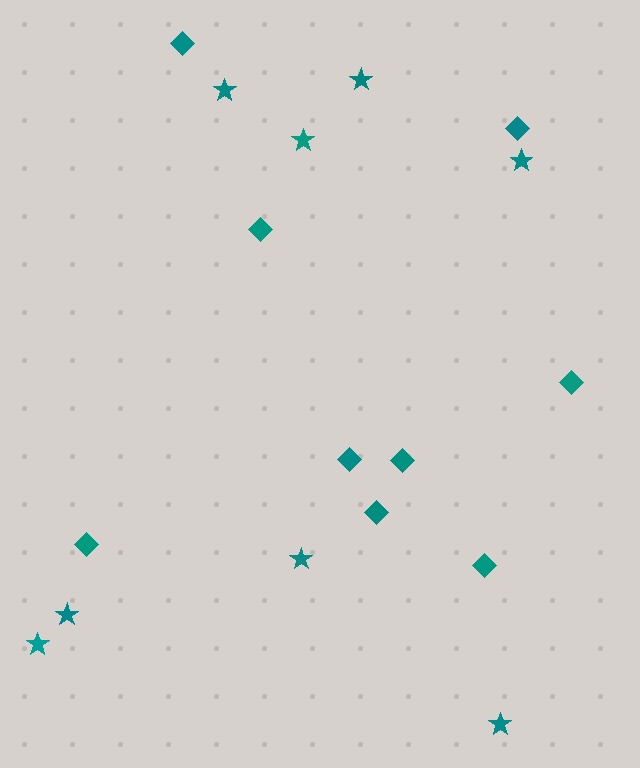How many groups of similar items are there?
There are 2 groups: one group of diamonds (9) and one group of stars (8).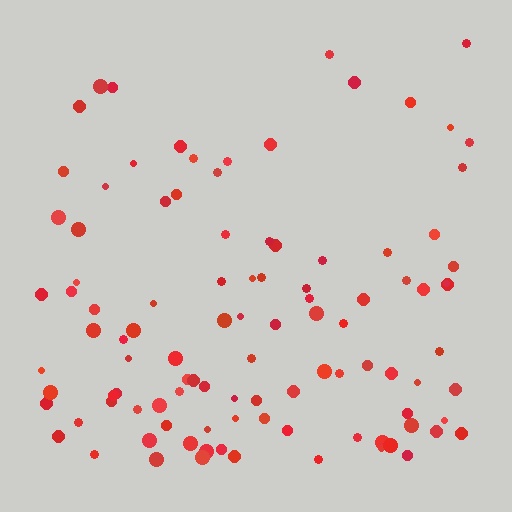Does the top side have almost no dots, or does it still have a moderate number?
Still a moderate number, just noticeably fewer than the bottom.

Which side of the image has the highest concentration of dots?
The bottom.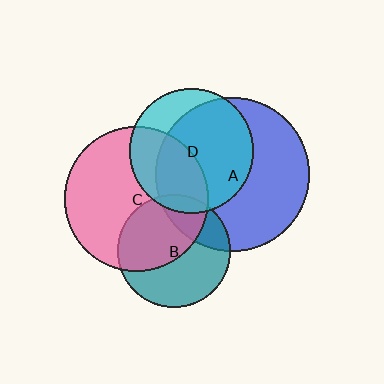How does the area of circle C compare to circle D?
Approximately 1.4 times.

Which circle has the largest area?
Circle A (blue).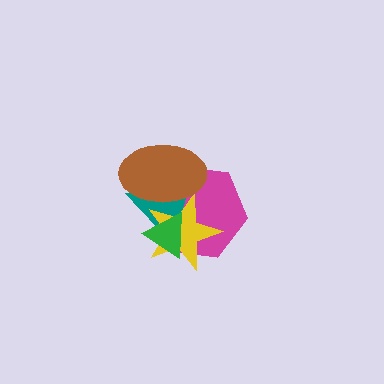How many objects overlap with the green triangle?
4 objects overlap with the green triangle.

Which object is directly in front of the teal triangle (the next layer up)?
The yellow star is directly in front of the teal triangle.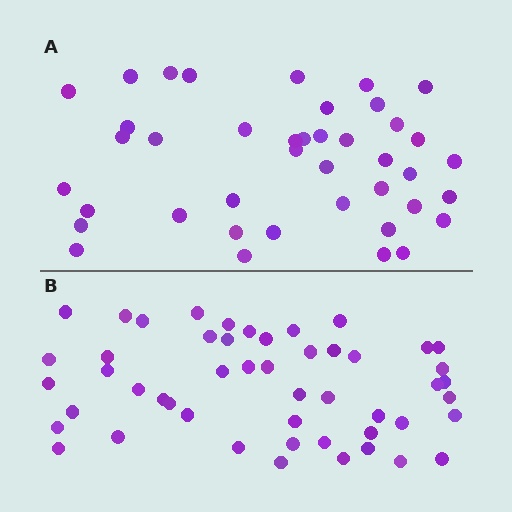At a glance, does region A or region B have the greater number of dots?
Region B (the bottom region) has more dots.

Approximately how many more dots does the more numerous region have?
Region B has roughly 8 or so more dots than region A.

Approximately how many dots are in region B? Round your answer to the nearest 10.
About 50 dots.